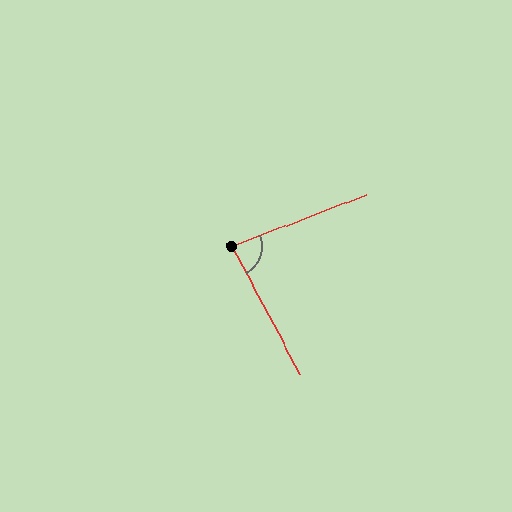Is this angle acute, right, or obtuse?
It is acute.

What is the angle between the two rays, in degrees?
Approximately 83 degrees.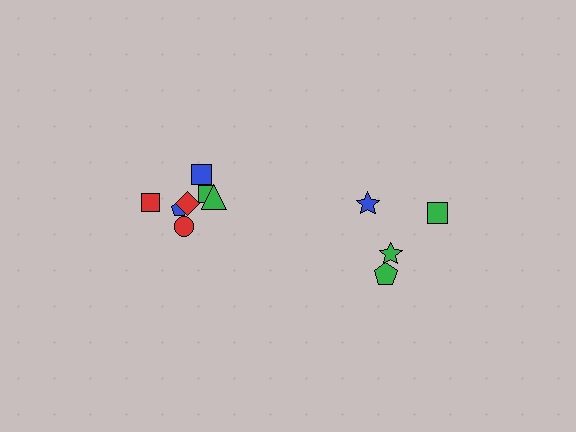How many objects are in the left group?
There are 7 objects.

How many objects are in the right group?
There are 4 objects.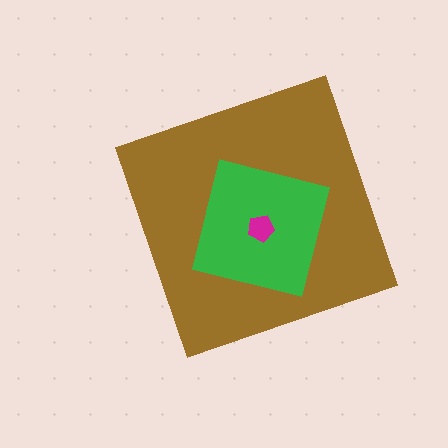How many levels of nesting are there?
3.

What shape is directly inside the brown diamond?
The green square.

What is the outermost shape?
The brown diamond.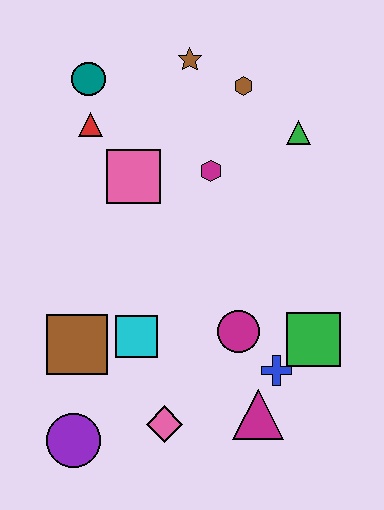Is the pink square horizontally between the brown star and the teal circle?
Yes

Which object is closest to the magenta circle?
The blue cross is closest to the magenta circle.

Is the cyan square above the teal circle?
No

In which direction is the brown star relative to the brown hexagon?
The brown star is to the left of the brown hexagon.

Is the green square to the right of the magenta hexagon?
Yes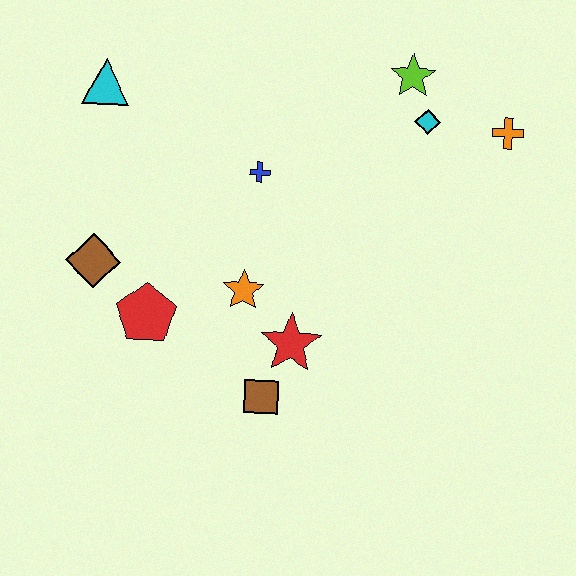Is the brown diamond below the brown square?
No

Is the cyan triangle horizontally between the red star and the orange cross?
No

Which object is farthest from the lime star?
The brown diamond is farthest from the lime star.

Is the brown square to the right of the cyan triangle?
Yes